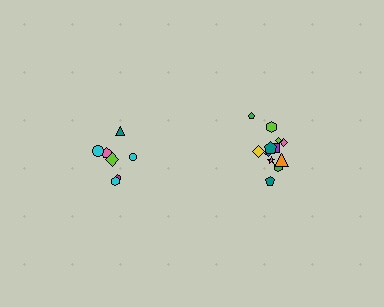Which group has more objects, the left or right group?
The right group.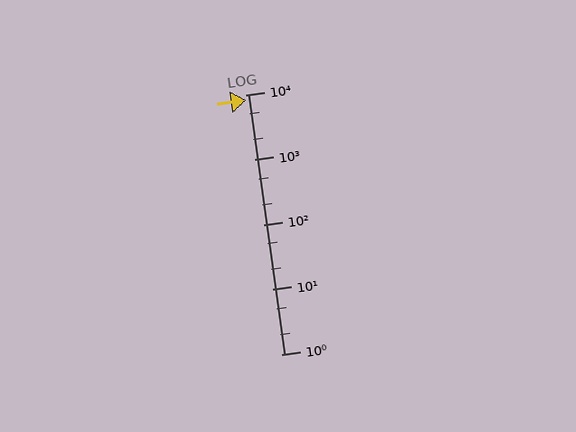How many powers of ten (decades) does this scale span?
The scale spans 4 decades, from 1 to 10000.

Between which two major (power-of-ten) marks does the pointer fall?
The pointer is between 1000 and 10000.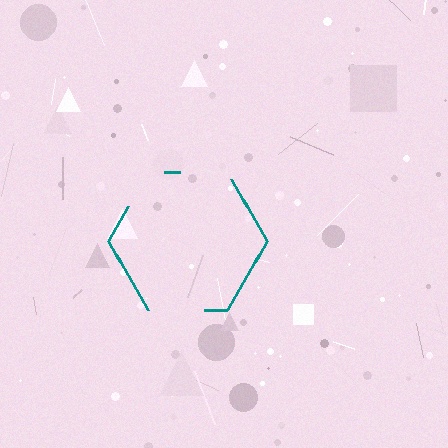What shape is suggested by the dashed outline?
The dashed outline suggests a hexagon.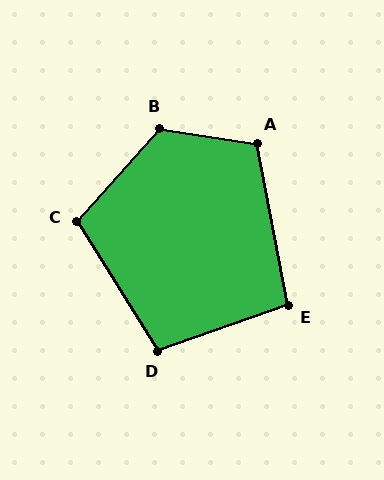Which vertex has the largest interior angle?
B, at approximately 122 degrees.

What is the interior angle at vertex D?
Approximately 103 degrees (obtuse).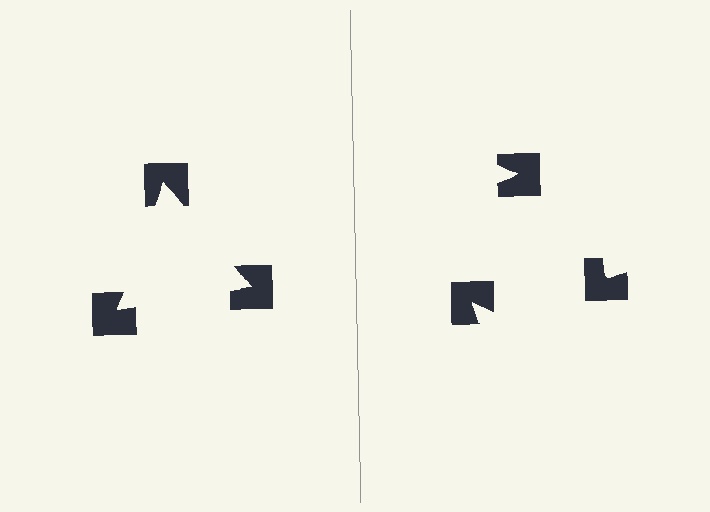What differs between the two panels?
The notched squares are positioned identically on both sides; only the wedge orientations differ. On the left they align to a triangle; on the right they are misaligned.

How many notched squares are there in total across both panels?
6 — 3 on each side.